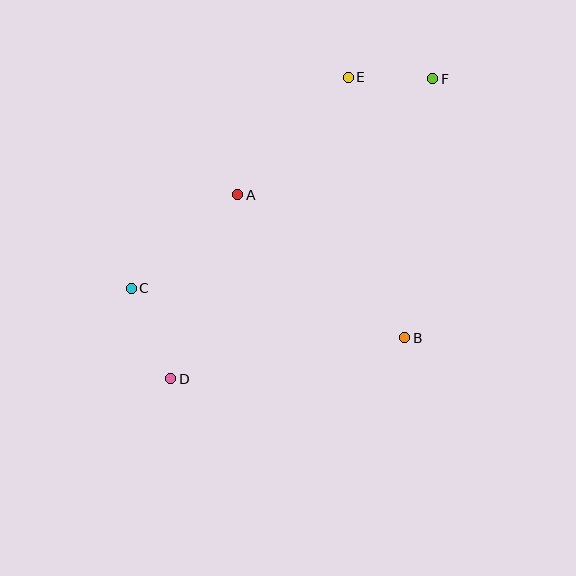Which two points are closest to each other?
Points E and F are closest to each other.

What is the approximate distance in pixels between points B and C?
The distance between B and C is approximately 278 pixels.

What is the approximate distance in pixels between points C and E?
The distance between C and E is approximately 302 pixels.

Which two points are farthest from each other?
Points D and F are farthest from each other.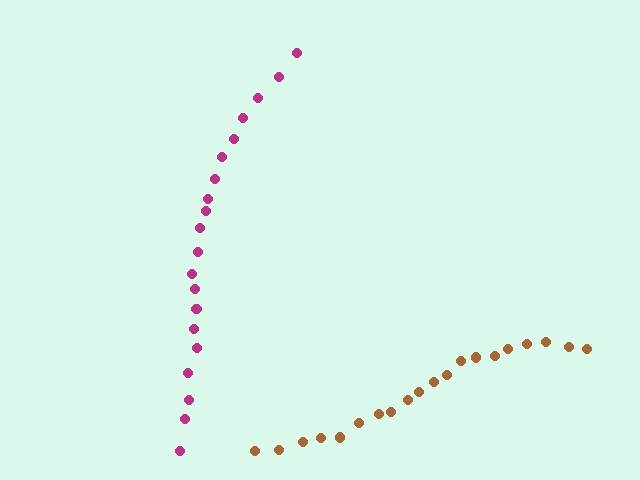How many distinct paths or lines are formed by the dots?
There are 2 distinct paths.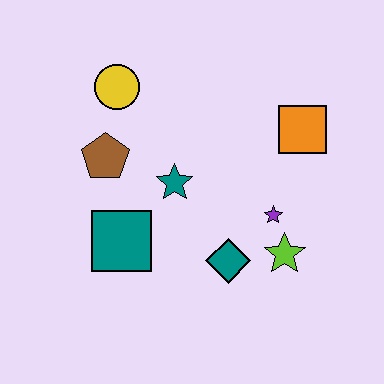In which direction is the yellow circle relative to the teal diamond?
The yellow circle is above the teal diamond.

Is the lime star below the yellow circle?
Yes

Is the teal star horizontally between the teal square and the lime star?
Yes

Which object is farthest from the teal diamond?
The yellow circle is farthest from the teal diamond.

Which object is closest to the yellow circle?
The brown pentagon is closest to the yellow circle.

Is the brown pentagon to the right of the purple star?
No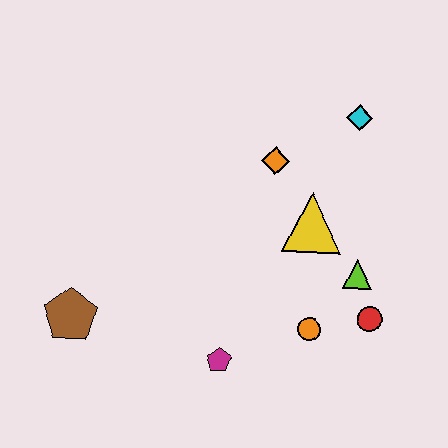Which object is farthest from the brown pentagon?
The cyan diamond is farthest from the brown pentagon.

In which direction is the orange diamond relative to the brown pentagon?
The orange diamond is to the right of the brown pentagon.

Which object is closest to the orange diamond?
The yellow triangle is closest to the orange diamond.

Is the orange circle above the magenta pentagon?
Yes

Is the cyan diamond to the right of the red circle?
No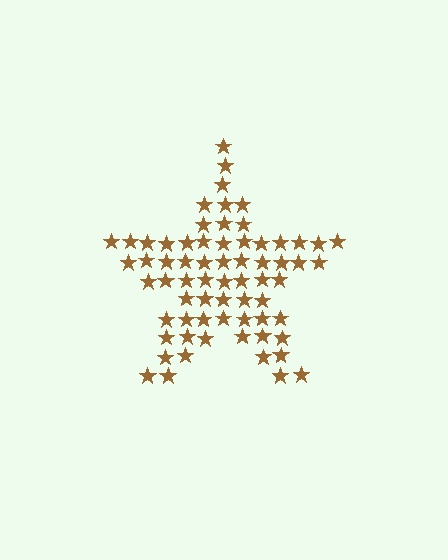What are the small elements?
The small elements are stars.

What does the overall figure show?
The overall figure shows a star.